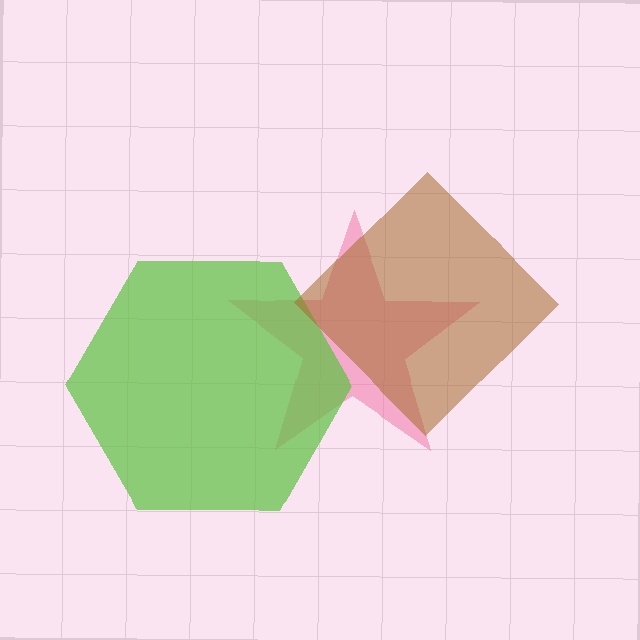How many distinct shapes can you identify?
There are 3 distinct shapes: a pink star, a lime hexagon, a brown diamond.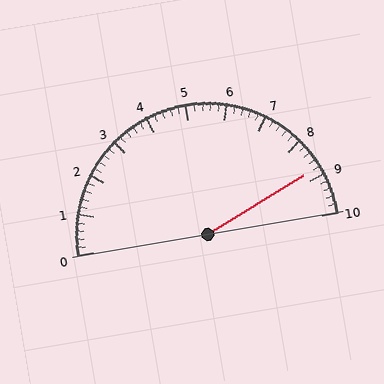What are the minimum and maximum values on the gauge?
The gauge ranges from 0 to 10.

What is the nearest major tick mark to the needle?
The nearest major tick mark is 9.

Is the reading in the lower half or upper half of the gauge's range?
The reading is in the upper half of the range (0 to 10).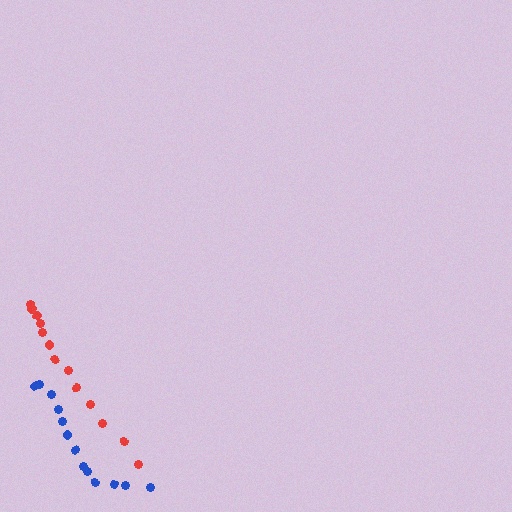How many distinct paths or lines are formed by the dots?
There are 2 distinct paths.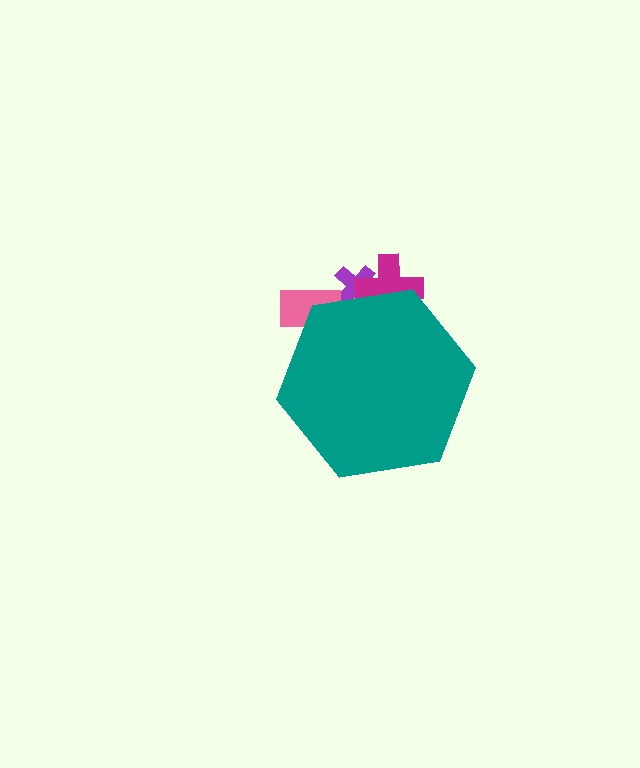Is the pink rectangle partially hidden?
Yes, the pink rectangle is partially hidden behind the teal hexagon.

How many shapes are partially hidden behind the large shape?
3 shapes are partially hidden.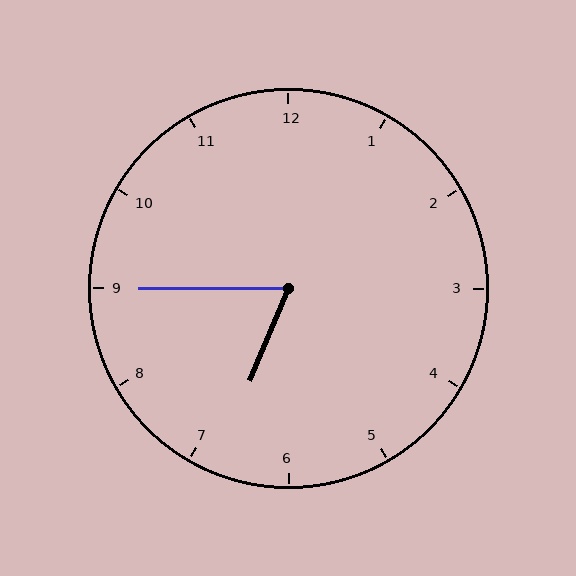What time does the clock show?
6:45.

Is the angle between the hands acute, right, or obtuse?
It is acute.